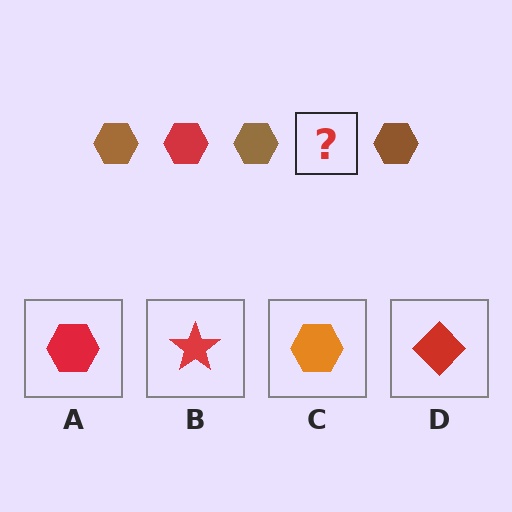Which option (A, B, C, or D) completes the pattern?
A.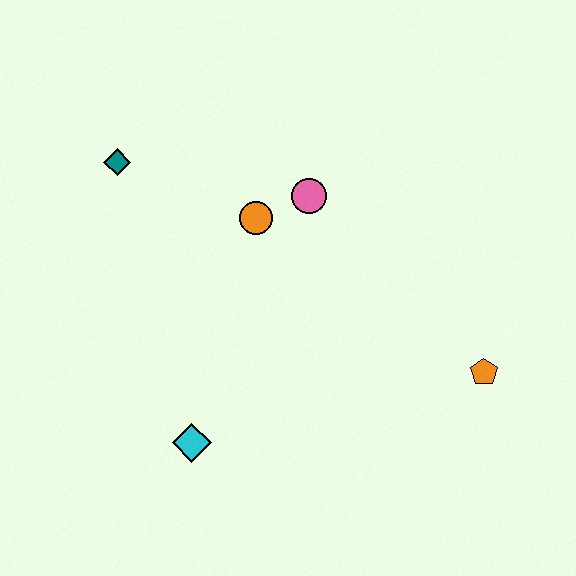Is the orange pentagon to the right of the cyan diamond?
Yes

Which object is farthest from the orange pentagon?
The teal diamond is farthest from the orange pentagon.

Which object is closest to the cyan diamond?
The orange circle is closest to the cyan diamond.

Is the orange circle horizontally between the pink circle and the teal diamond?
Yes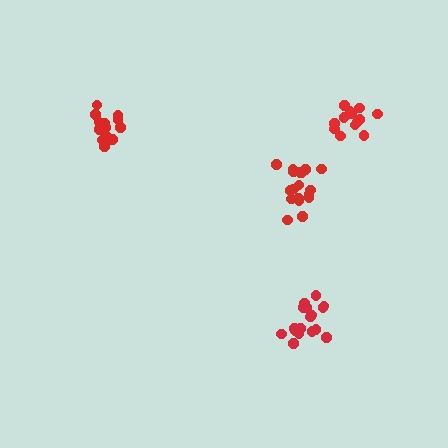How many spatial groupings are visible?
There are 4 spatial groupings.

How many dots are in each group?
Group 1: 18 dots, Group 2: 18 dots, Group 3: 14 dots, Group 4: 13 dots (63 total).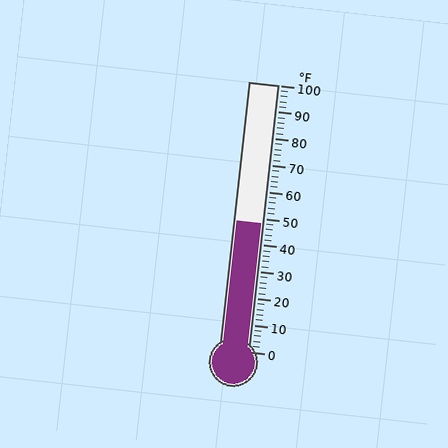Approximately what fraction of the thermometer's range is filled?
The thermometer is filled to approximately 50% of its range.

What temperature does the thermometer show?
The thermometer shows approximately 48°F.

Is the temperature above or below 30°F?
The temperature is above 30°F.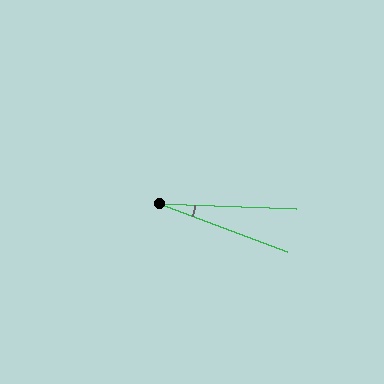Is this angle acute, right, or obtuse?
It is acute.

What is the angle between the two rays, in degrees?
Approximately 18 degrees.